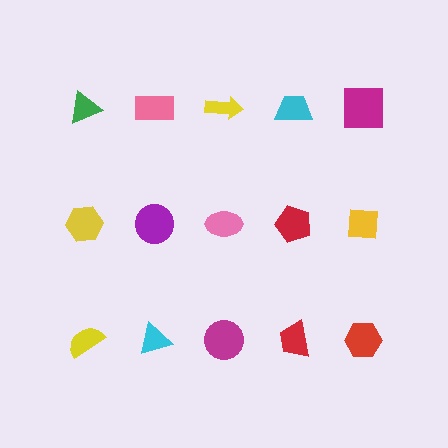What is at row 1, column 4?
A cyan trapezoid.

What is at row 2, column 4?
A red pentagon.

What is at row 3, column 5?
A red hexagon.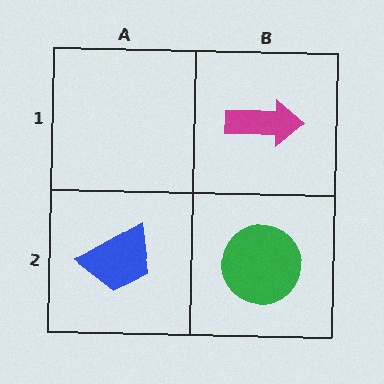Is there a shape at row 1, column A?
No, that cell is empty.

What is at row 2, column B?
A green circle.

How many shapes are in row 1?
1 shape.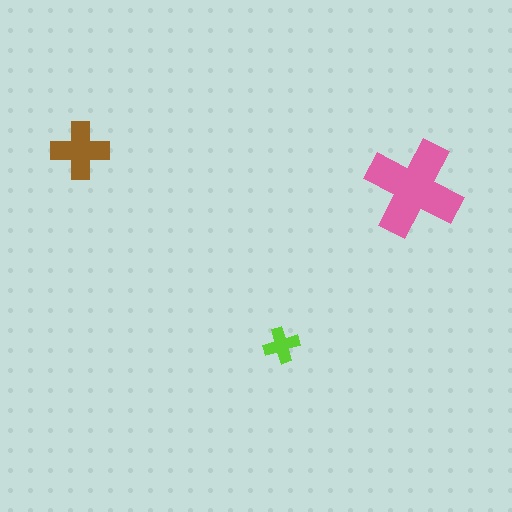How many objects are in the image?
There are 3 objects in the image.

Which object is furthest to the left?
The brown cross is leftmost.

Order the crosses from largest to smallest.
the pink one, the brown one, the lime one.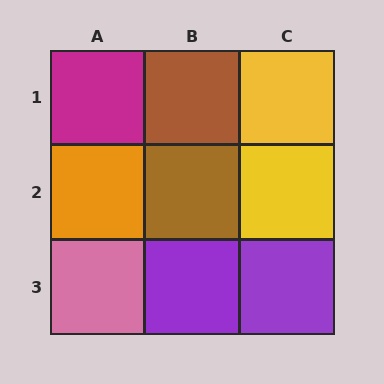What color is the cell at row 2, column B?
Brown.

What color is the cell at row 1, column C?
Yellow.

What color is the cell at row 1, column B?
Brown.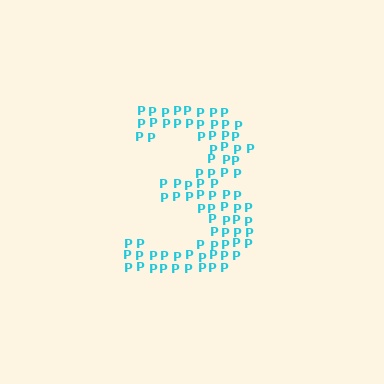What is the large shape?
The large shape is the digit 3.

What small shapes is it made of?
It is made of small letter P's.